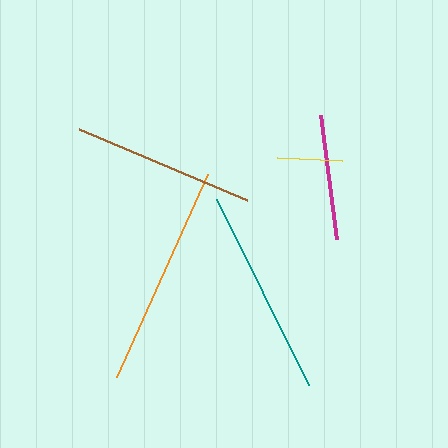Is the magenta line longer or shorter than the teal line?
The teal line is longer than the magenta line.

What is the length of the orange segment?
The orange segment is approximately 223 pixels long.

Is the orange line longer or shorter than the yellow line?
The orange line is longer than the yellow line.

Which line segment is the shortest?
The yellow line is the shortest at approximately 65 pixels.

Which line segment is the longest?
The orange line is the longest at approximately 223 pixels.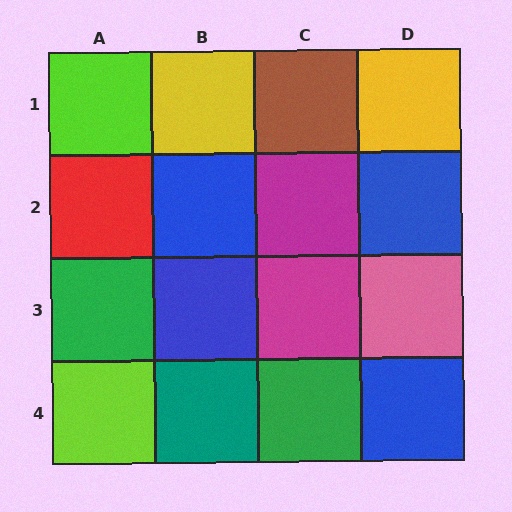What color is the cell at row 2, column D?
Blue.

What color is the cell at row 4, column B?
Teal.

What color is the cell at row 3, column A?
Green.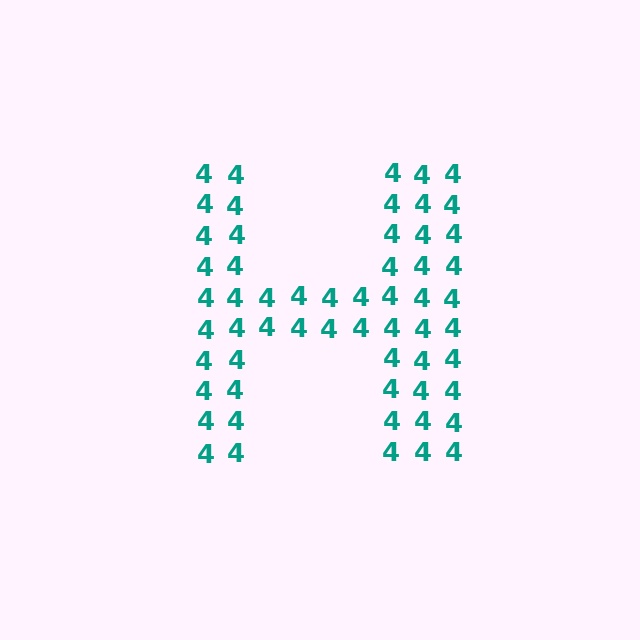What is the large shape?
The large shape is the letter H.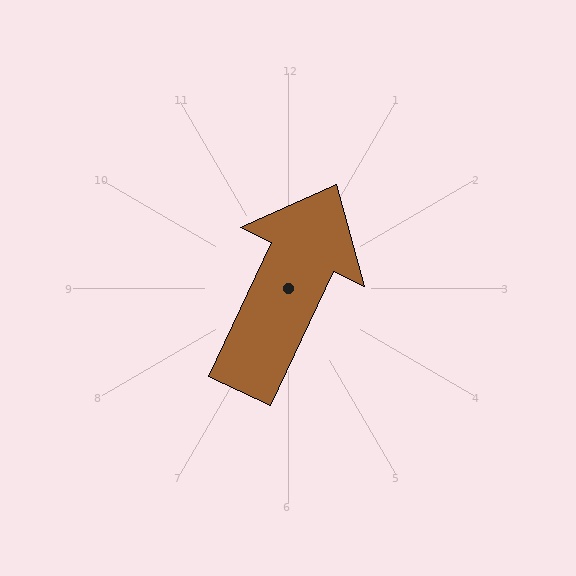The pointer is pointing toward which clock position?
Roughly 1 o'clock.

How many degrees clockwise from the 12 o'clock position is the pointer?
Approximately 25 degrees.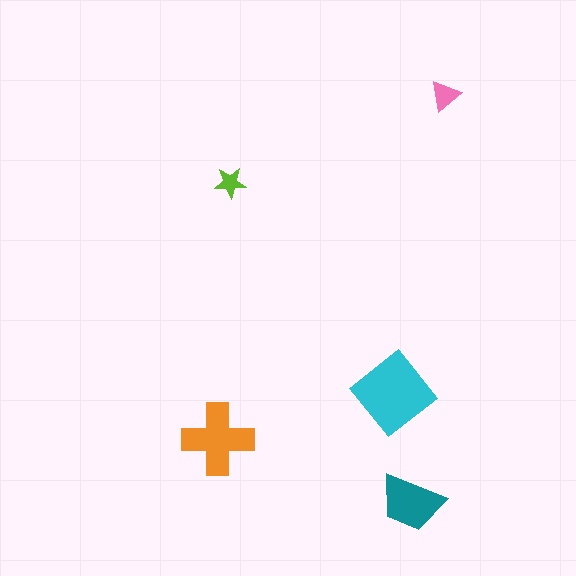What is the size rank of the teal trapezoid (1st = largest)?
3rd.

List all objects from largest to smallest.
The cyan diamond, the orange cross, the teal trapezoid, the pink triangle, the lime star.